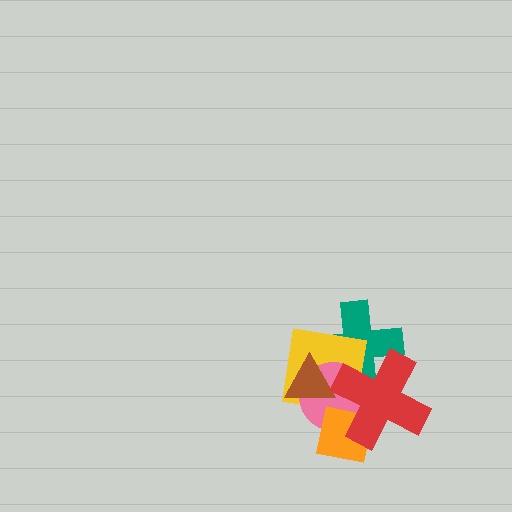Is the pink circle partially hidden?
Yes, it is partially covered by another shape.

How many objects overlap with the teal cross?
4 objects overlap with the teal cross.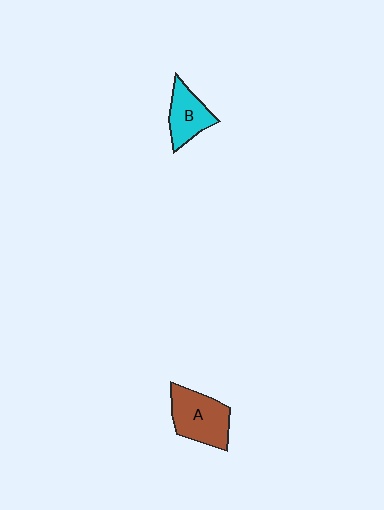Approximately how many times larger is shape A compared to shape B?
Approximately 1.4 times.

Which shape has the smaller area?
Shape B (cyan).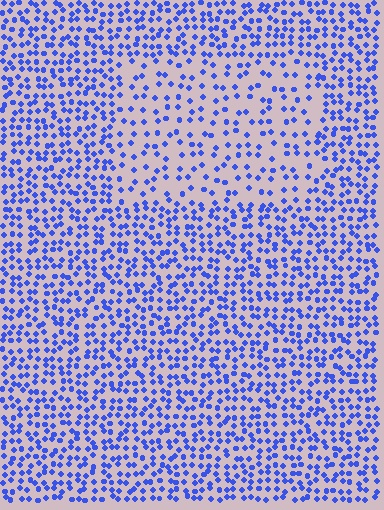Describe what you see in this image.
The image contains small blue elements arranged at two different densities. A rectangle-shaped region is visible where the elements are less densely packed than the surrounding area.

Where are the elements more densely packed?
The elements are more densely packed outside the rectangle boundary.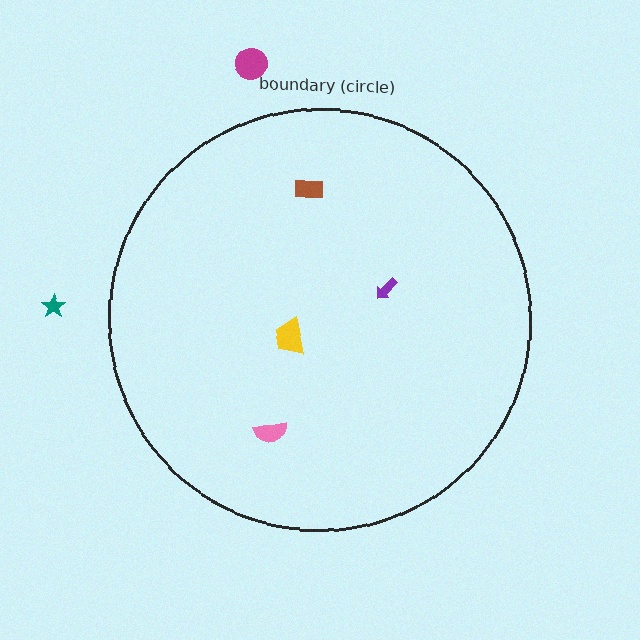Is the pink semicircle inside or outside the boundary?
Inside.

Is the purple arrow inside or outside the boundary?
Inside.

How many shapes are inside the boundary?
4 inside, 2 outside.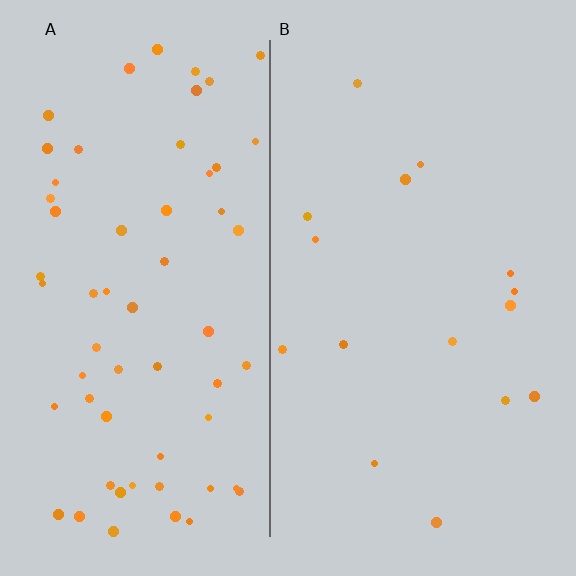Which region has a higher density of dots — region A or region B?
A (the left).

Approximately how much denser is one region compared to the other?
Approximately 3.9× — region A over region B.